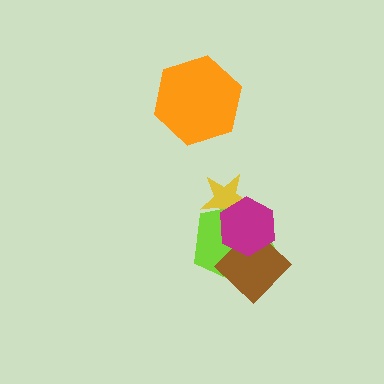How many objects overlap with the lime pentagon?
3 objects overlap with the lime pentagon.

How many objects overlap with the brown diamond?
2 objects overlap with the brown diamond.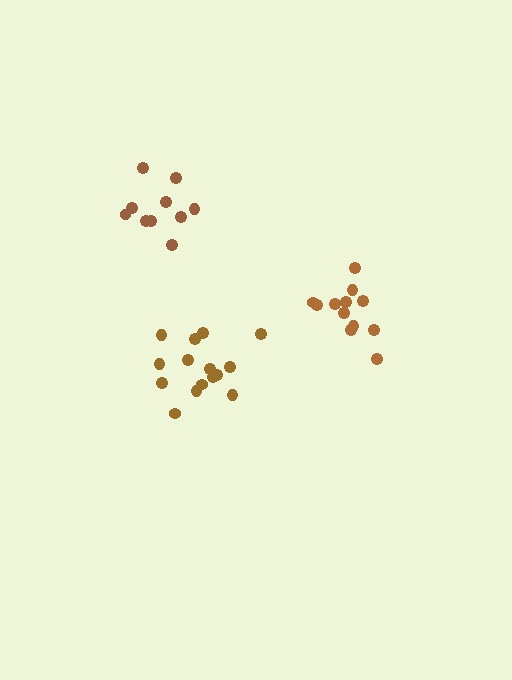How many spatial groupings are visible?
There are 3 spatial groupings.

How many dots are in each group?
Group 1: 10 dots, Group 2: 15 dots, Group 3: 12 dots (37 total).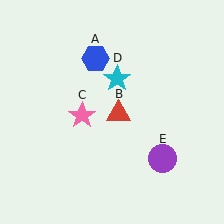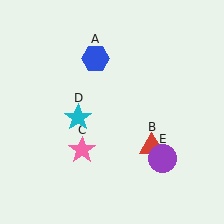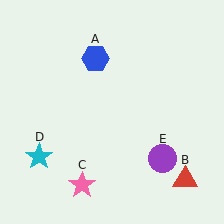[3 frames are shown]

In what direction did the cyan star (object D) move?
The cyan star (object D) moved down and to the left.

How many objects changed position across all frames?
3 objects changed position: red triangle (object B), pink star (object C), cyan star (object D).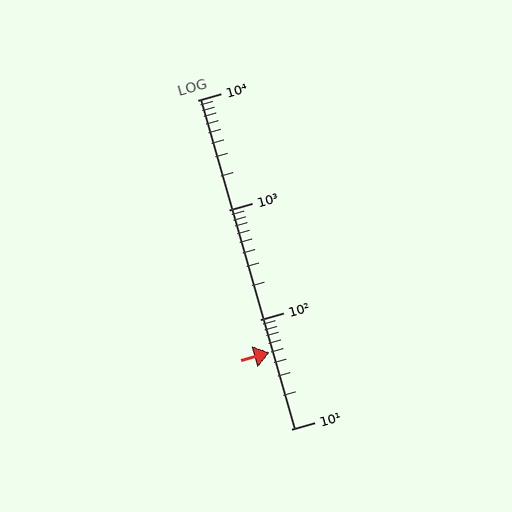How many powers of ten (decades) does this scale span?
The scale spans 3 decades, from 10 to 10000.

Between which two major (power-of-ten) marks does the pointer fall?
The pointer is between 10 and 100.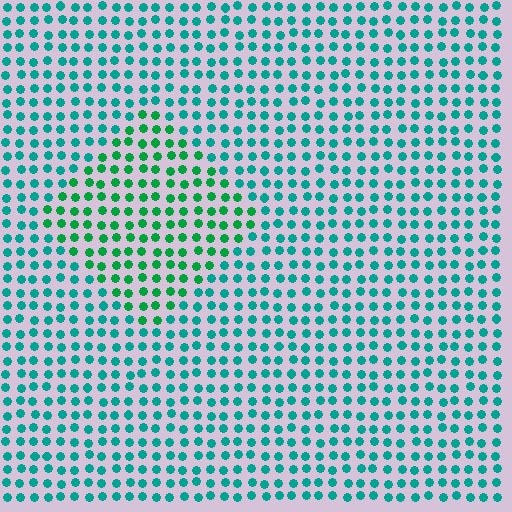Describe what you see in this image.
The image is filled with small teal elements in a uniform arrangement. A diamond-shaped region is visible where the elements are tinted to a slightly different hue, forming a subtle color boundary.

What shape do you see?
I see a diamond.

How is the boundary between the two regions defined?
The boundary is defined purely by a slight shift in hue (about 32 degrees). Spacing, size, and orientation are identical on both sides.